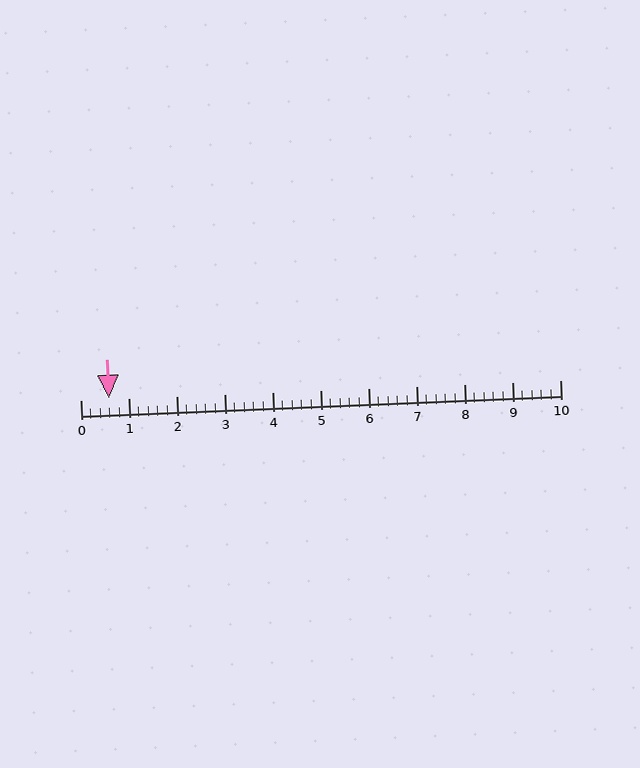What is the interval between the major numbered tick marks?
The major tick marks are spaced 1 units apart.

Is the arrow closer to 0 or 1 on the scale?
The arrow is closer to 1.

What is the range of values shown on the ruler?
The ruler shows values from 0 to 10.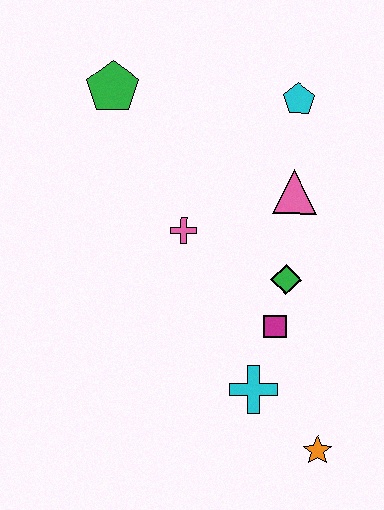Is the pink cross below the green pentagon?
Yes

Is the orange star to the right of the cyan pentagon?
Yes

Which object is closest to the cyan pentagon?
The pink triangle is closest to the cyan pentagon.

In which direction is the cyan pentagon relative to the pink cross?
The cyan pentagon is above the pink cross.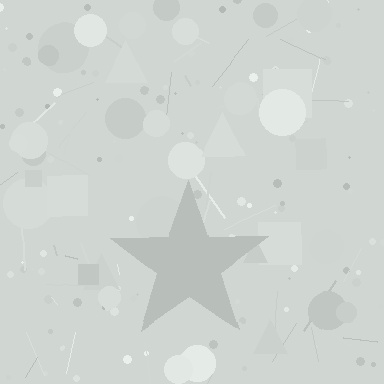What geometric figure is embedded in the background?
A star is embedded in the background.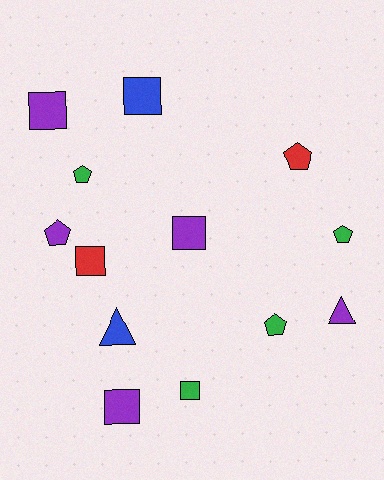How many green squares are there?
There is 1 green square.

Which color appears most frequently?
Purple, with 5 objects.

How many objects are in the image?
There are 13 objects.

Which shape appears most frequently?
Square, with 6 objects.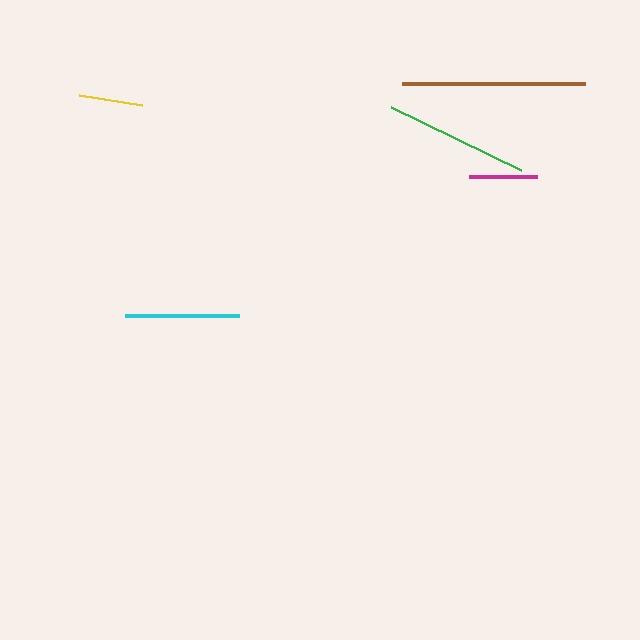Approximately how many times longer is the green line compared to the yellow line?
The green line is approximately 2.3 times the length of the yellow line.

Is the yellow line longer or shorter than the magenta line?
The magenta line is longer than the yellow line.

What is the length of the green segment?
The green segment is approximately 145 pixels long.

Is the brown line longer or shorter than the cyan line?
The brown line is longer than the cyan line.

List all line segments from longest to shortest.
From longest to shortest: brown, green, cyan, magenta, yellow.